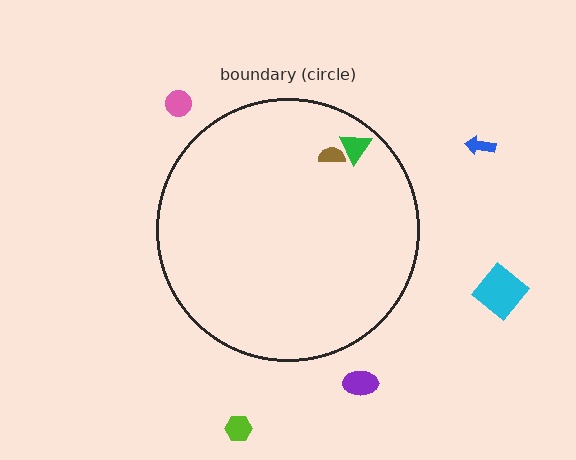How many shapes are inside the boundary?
2 inside, 5 outside.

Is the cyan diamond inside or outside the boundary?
Outside.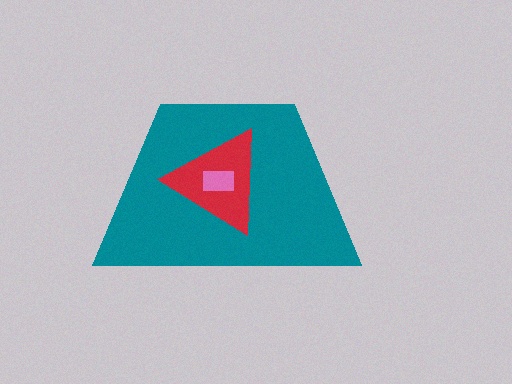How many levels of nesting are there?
3.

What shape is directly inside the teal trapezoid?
The red triangle.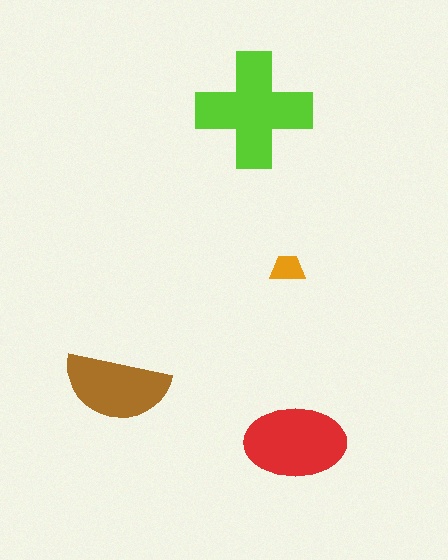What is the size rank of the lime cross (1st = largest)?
1st.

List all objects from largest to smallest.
The lime cross, the red ellipse, the brown semicircle, the orange trapezoid.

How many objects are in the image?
There are 4 objects in the image.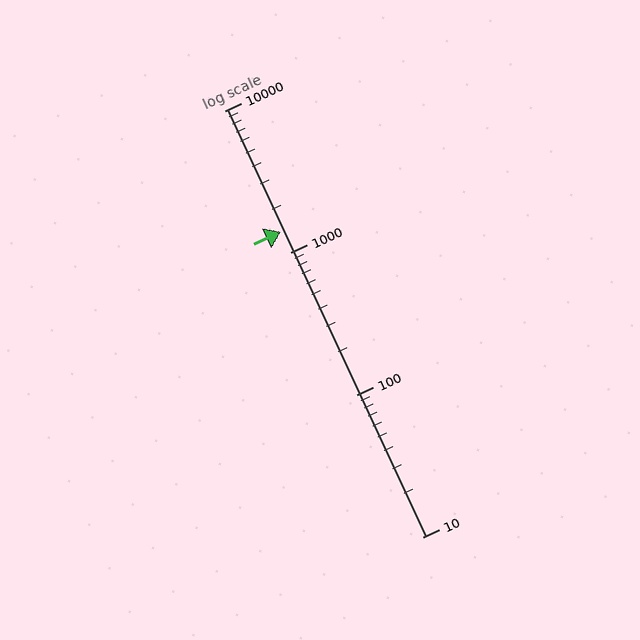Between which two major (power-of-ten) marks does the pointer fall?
The pointer is between 1000 and 10000.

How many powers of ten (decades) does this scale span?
The scale spans 3 decades, from 10 to 10000.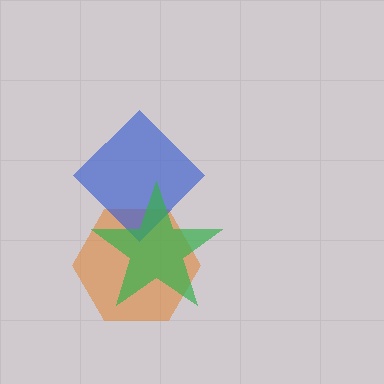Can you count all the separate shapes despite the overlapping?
Yes, there are 3 separate shapes.